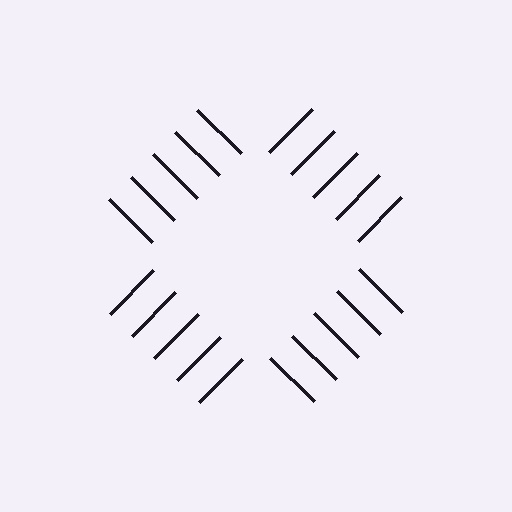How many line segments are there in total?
20 — 5 along each of the 4 edges.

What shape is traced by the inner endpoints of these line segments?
An illusory square — the line segments terminate on its edges but no continuous stroke is drawn.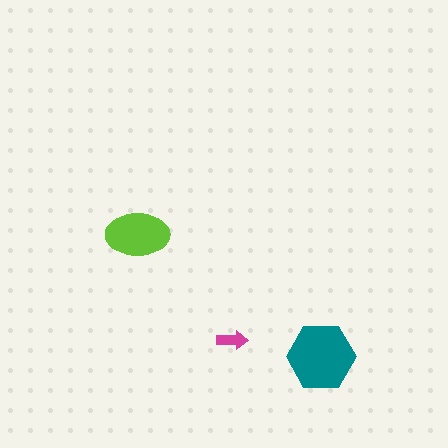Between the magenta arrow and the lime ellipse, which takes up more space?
The lime ellipse.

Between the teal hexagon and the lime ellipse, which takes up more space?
The teal hexagon.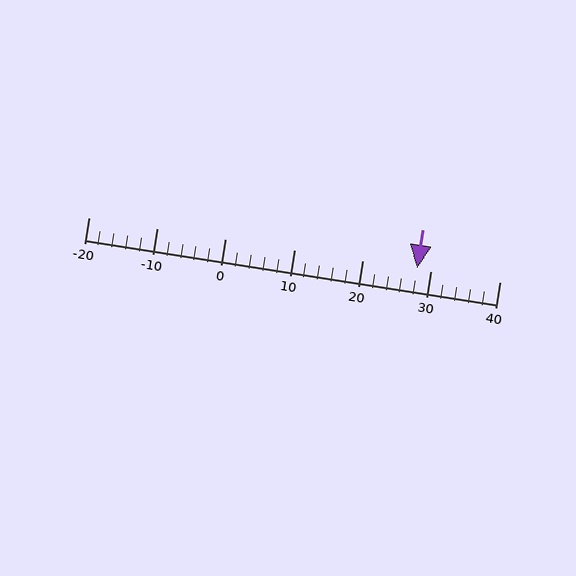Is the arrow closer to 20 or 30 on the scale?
The arrow is closer to 30.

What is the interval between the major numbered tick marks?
The major tick marks are spaced 10 units apart.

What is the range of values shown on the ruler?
The ruler shows values from -20 to 40.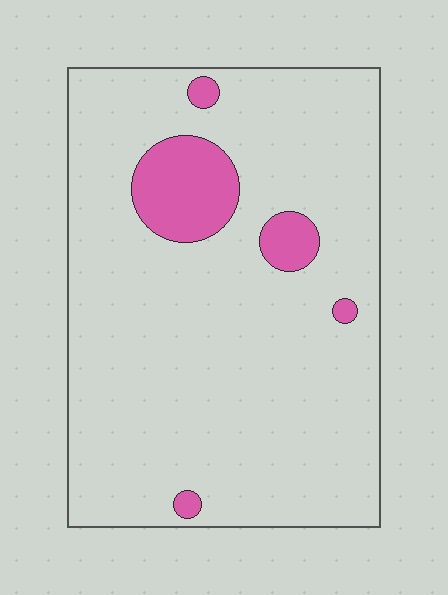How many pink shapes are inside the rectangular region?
5.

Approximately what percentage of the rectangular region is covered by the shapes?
Approximately 10%.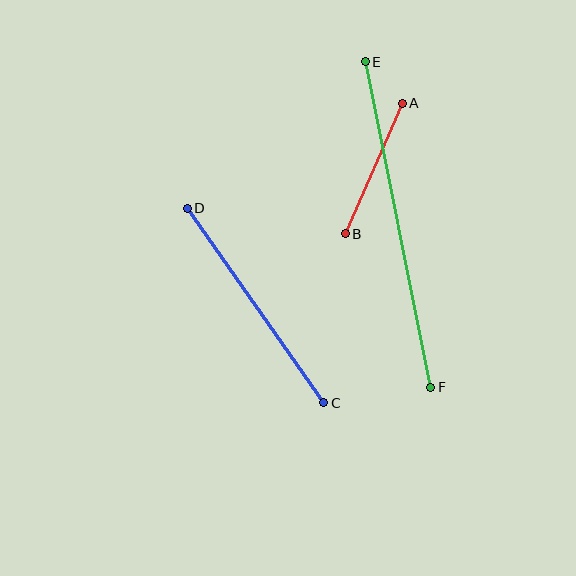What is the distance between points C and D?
The distance is approximately 237 pixels.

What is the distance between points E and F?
The distance is approximately 332 pixels.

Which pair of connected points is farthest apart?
Points E and F are farthest apart.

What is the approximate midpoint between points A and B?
The midpoint is at approximately (374, 169) pixels.